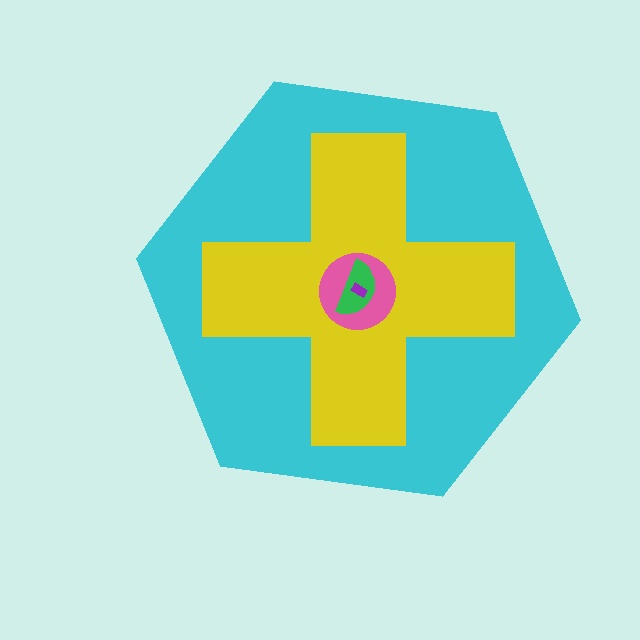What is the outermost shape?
The cyan hexagon.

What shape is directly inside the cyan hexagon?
The yellow cross.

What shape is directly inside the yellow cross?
The pink circle.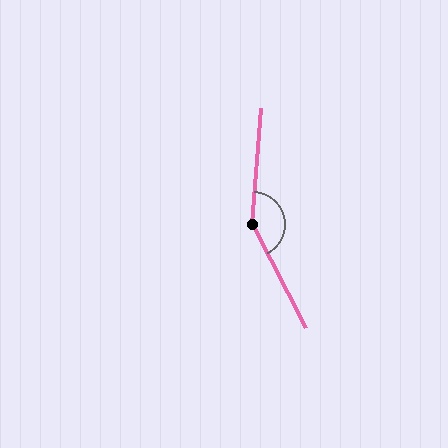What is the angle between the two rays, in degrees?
Approximately 148 degrees.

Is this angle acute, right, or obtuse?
It is obtuse.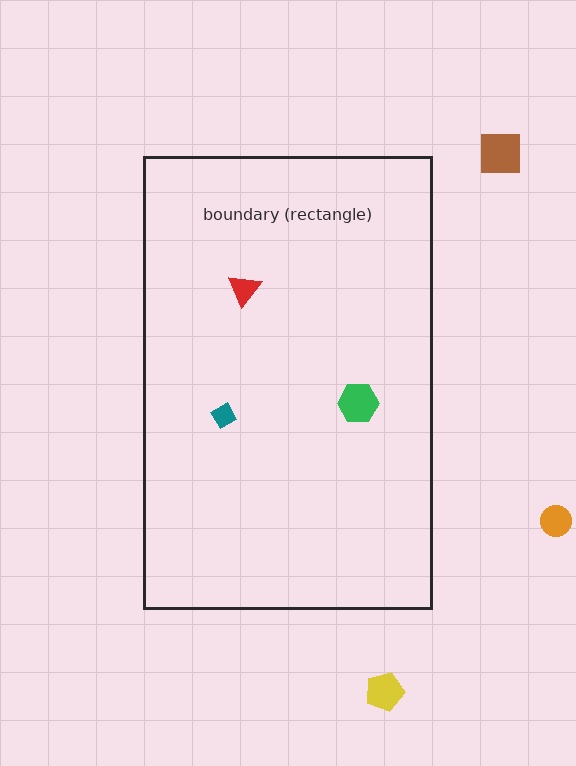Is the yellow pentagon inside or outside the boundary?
Outside.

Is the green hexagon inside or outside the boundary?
Inside.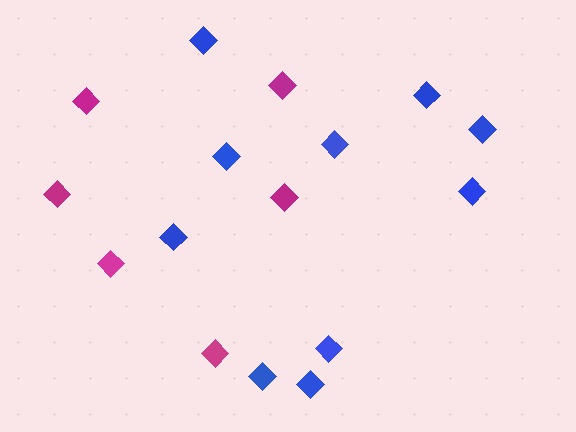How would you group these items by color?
There are 2 groups: one group of magenta diamonds (6) and one group of blue diamonds (10).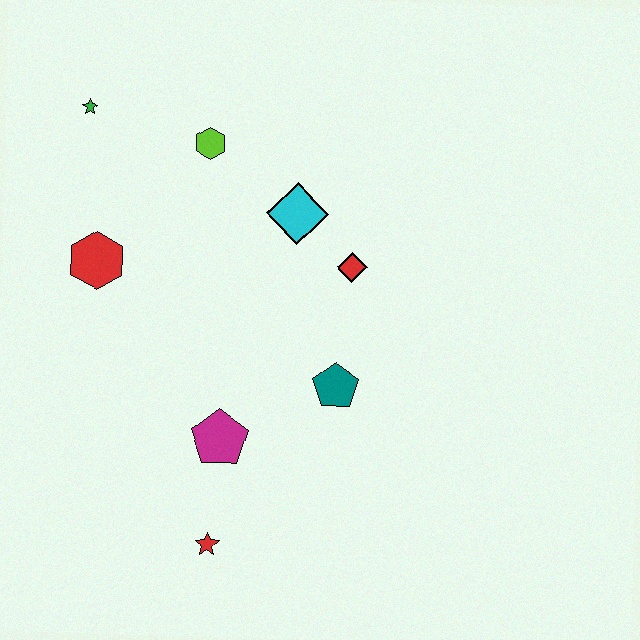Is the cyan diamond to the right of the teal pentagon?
No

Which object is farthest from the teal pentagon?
The green star is farthest from the teal pentagon.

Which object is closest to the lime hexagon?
The cyan diamond is closest to the lime hexagon.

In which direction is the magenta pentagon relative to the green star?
The magenta pentagon is below the green star.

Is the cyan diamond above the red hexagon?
Yes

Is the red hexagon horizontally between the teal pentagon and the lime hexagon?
No